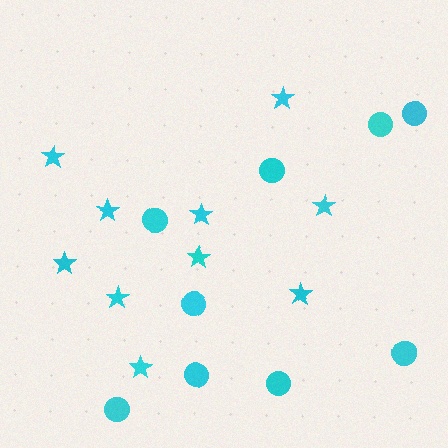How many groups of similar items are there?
There are 2 groups: one group of stars (10) and one group of circles (9).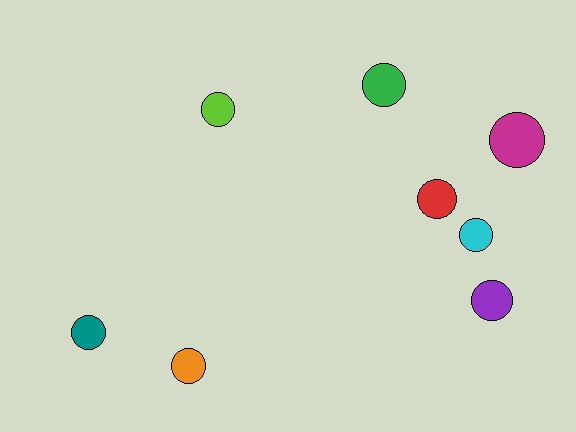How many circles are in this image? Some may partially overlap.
There are 8 circles.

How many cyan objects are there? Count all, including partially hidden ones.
There is 1 cyan object.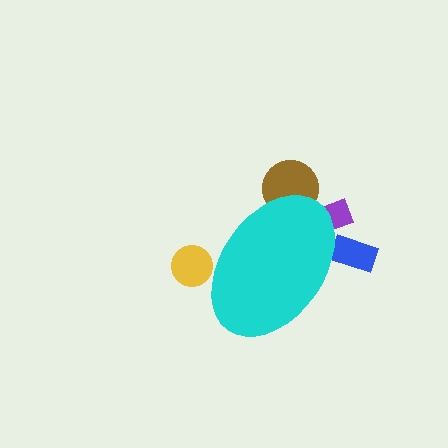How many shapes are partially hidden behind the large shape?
4 shapes are partially hidden.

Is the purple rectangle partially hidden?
Yes, the purple rectangle is partially hidden behind the cyan ellipse.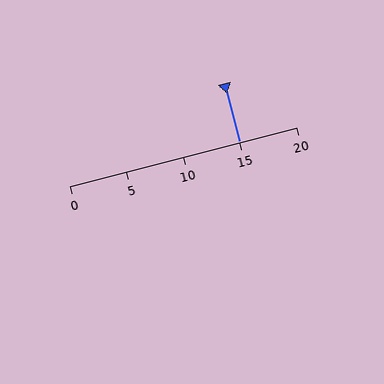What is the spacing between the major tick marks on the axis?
The major ticks are spaced 5 apart.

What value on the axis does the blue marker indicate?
The marker indicates approximately 15.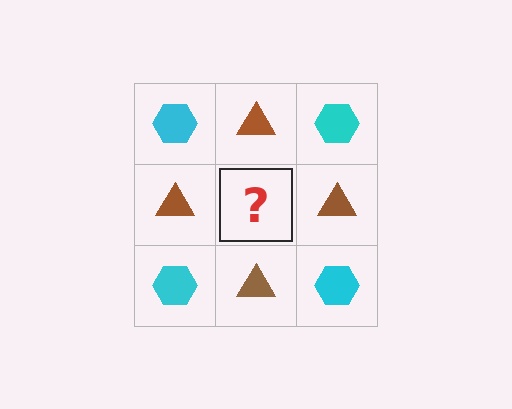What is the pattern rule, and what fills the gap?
The rule is that it alternates cyan hexagon and brown triangle in a checkerboard pattern. The gap should be filled with a cyan hexagon.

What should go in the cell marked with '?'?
The missing cell should contain a cyan hexagon.